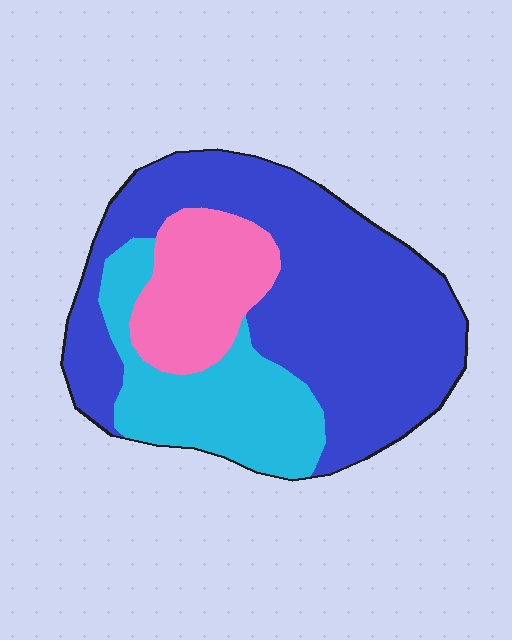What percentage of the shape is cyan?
Cyan covers 24% of the shape.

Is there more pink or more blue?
Blue.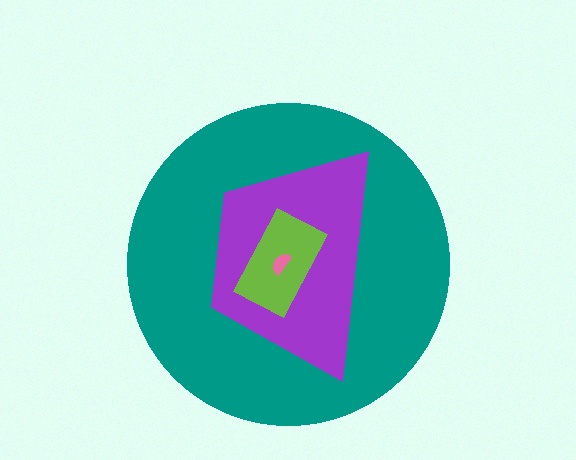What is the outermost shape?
The teal circle.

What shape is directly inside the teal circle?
The purple trapezoid.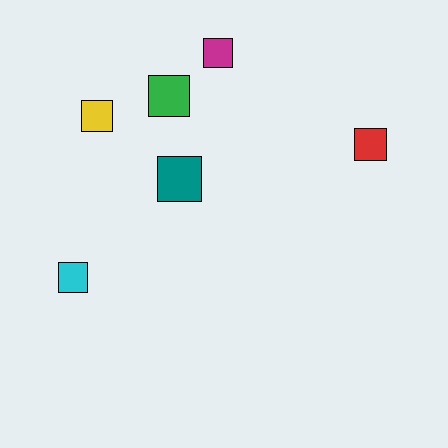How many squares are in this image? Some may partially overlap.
There are 6 squares.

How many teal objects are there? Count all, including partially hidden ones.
There is 1 teal object.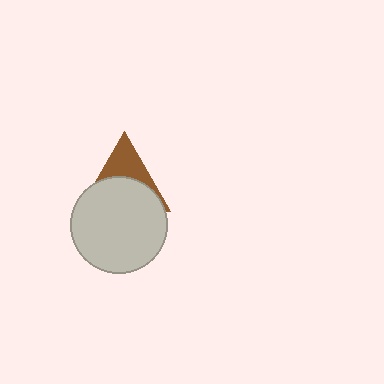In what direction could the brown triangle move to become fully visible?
The brown triangle could move up. That would shift it out from behind the light gray circle entirely.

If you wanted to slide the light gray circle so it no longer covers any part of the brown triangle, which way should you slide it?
Slide it down — that is the most direct way to separate the two shapes.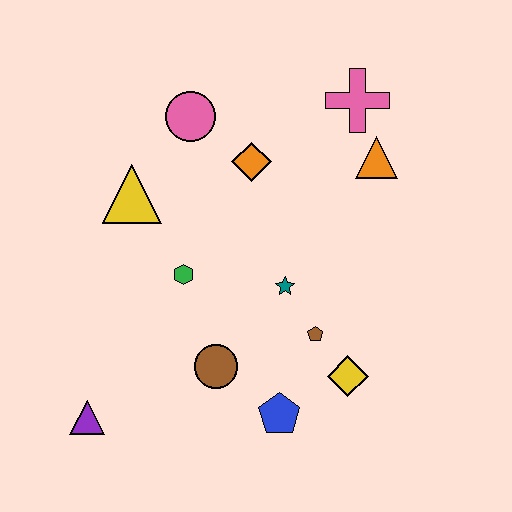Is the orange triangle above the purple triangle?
Yes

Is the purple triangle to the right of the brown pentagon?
No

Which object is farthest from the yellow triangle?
The yellow diamond is farthest from the yellow triangle.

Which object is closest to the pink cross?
The orange triangle is closest to the pink cross.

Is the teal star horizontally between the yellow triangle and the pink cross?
Yes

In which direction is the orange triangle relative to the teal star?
The orange triangle is above the teal star.